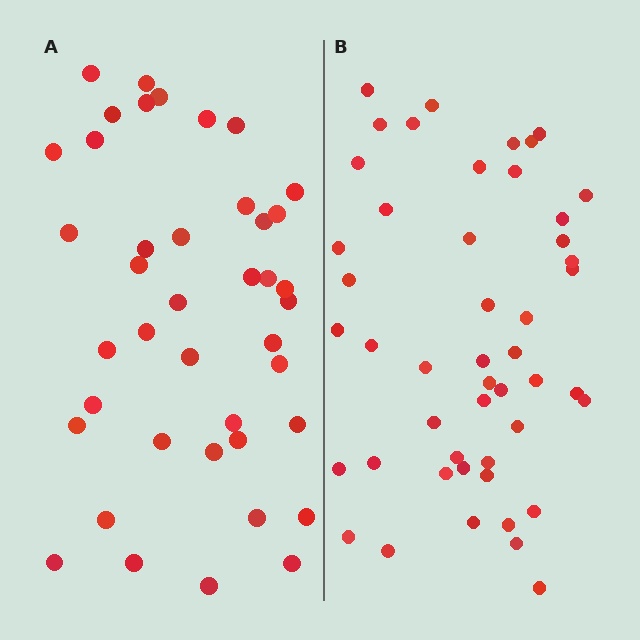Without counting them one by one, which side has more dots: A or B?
Region B (the right region) has more dots.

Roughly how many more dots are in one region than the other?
Region B has roughly 8 or so more dots than region A.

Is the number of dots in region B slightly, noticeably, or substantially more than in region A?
Region B has only slightly more — the two regions are fairly close. The ratio is roughly 1.2 to 1.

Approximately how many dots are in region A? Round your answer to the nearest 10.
About 40 dots. (The exact count is 41, which rounds to 40.)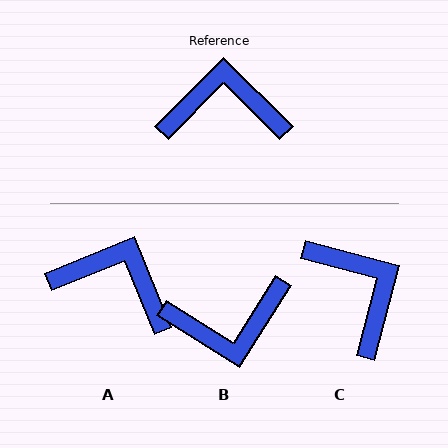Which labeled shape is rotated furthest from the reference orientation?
B, about 167 degrees away.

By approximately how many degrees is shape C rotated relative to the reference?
Approximately 60 degrees clockwise.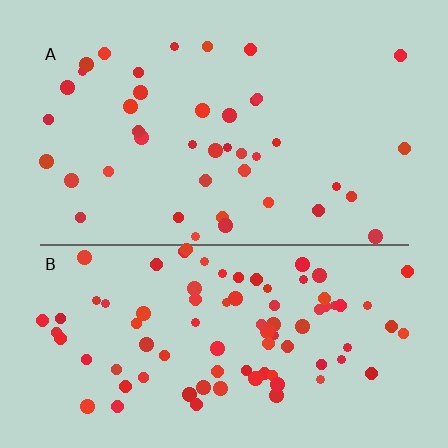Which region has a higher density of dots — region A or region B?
B (the bottom).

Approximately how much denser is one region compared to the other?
Approximately 2.1× — region B over region A.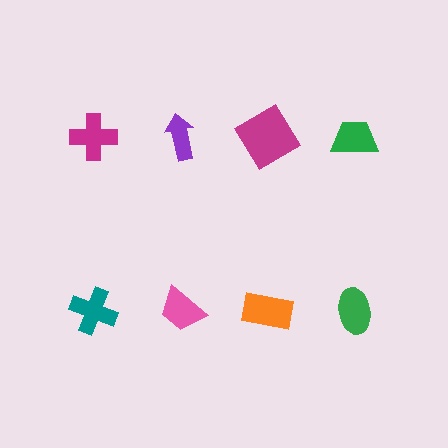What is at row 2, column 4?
A green ellipse.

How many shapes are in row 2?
4 shapes.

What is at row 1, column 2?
A purple arrow.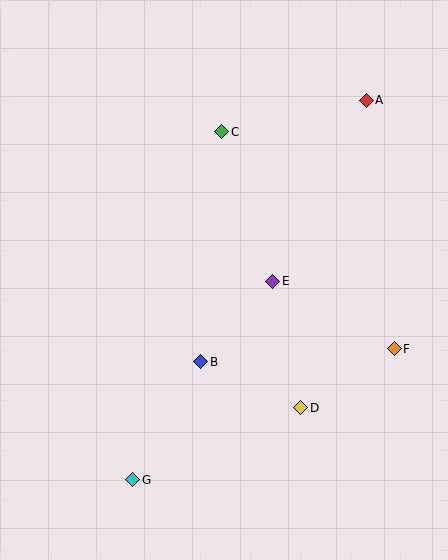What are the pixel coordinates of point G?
Point G is at (133, 480).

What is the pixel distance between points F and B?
The distance between F and B is 194 pixels.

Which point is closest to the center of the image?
Point E at (273, 281) is closest to the center.